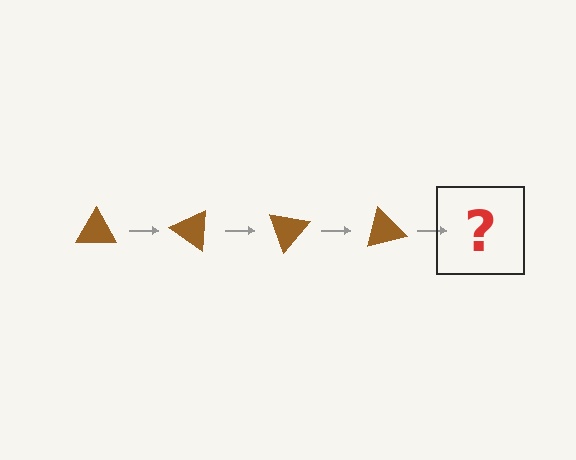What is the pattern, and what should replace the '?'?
The pattern is that the triangle rotates 35 degrees each step. The '?' should be a brown triangle rotated 140 degrees.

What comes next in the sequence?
The next element should be a brown triangle rotated 140 degrees.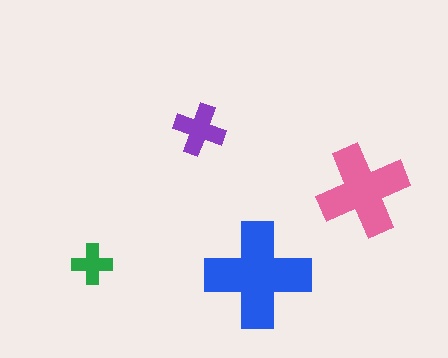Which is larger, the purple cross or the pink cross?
The pink one.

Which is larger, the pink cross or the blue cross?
The blue one.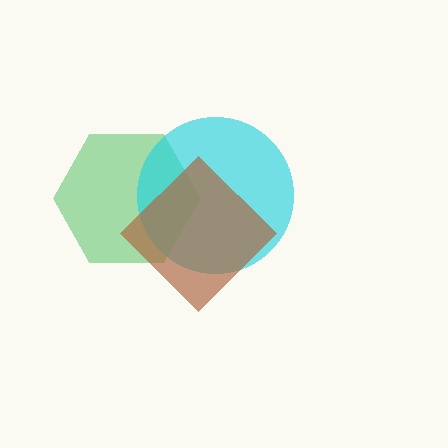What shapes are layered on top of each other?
The layered shapes are: a green hexagon, a cyan circle, a brown diamond.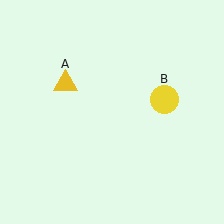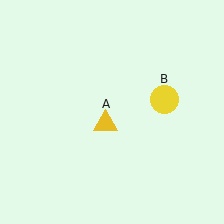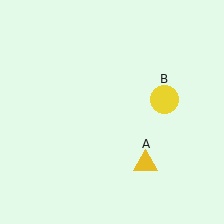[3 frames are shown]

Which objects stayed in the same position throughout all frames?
Yellow circle (object B) remained stationary.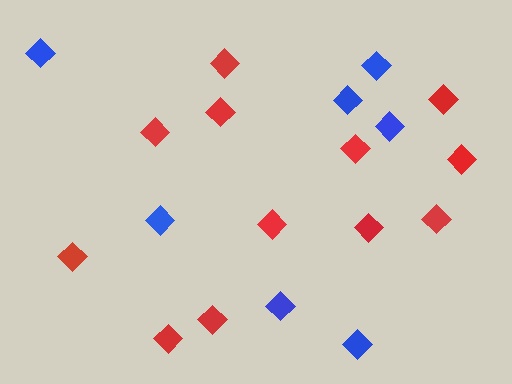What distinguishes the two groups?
There are 2 groups: one group of red diamonds (12) and one group of blue diamonds (7).